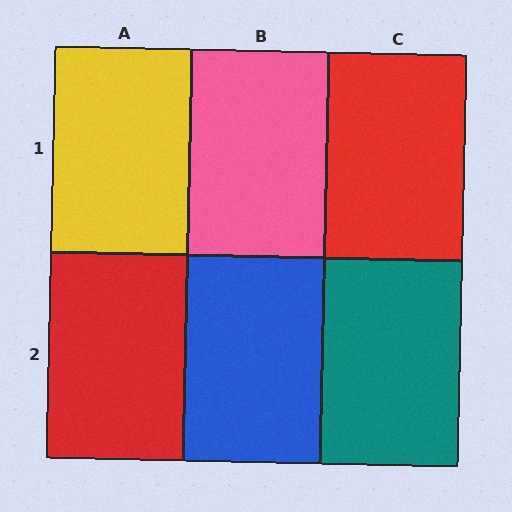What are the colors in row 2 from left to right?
Red, blue, teal.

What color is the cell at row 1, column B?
Pink.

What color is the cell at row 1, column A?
Yellow.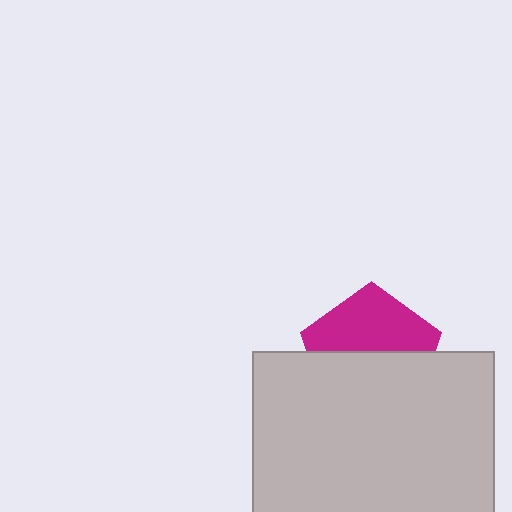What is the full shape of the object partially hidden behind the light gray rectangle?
The partially hidden object is a magenta pentagon.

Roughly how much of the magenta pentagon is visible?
About half of it is visible (roughly 47%).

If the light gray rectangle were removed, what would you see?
You would see the complete magenta pentagon.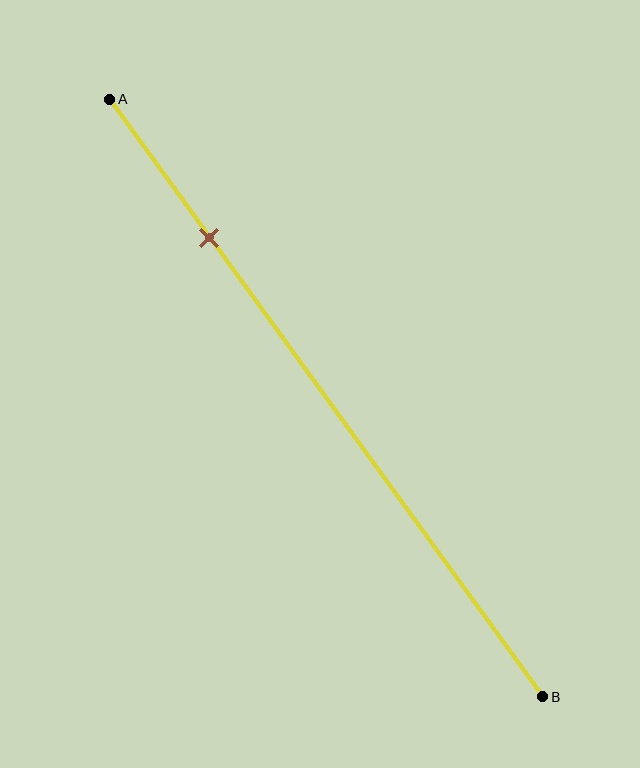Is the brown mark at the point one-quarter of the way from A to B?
Yes, the mark is approximately at the one-quarter point.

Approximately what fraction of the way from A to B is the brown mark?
The brown mark is approximately 25% of the way from A to B.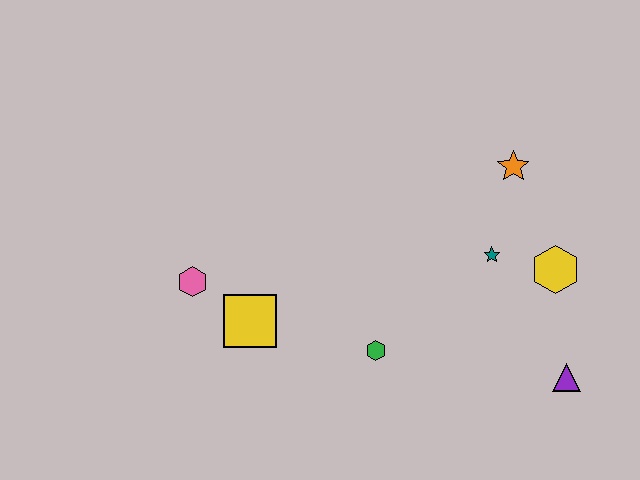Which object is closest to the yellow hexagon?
The teal star is closest to the yellow hexagon.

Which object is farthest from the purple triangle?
The pink hexagon is farthest from the purple triangle.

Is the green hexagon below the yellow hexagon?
Yes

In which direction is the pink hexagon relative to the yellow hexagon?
The pink hexagon is to the left of the yellow hexagon.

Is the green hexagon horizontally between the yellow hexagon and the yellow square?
Yes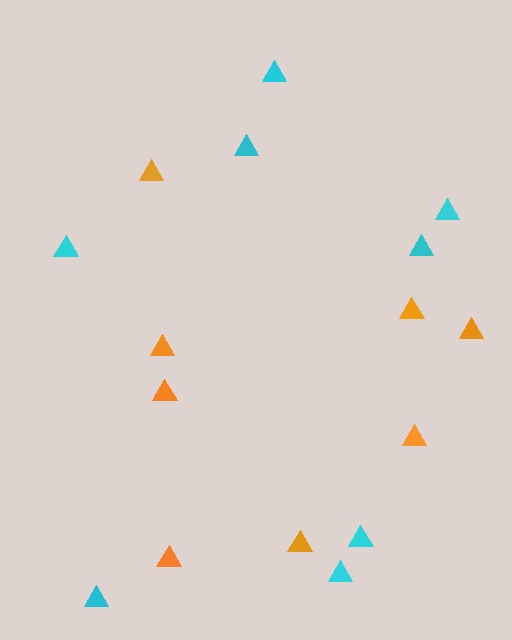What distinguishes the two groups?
There are 2 groups: one group of cyan triangles (8) and one group of orange triangles (8).